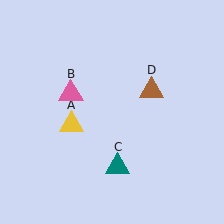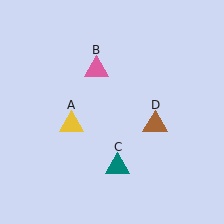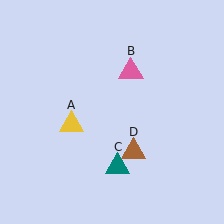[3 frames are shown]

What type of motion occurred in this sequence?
The pink triangle (object B), brown triangle (object D) rotated clockwise around the center of the scene.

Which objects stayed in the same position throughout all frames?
Yellow triangle (object A) and teal triangle (object C) remained stationary.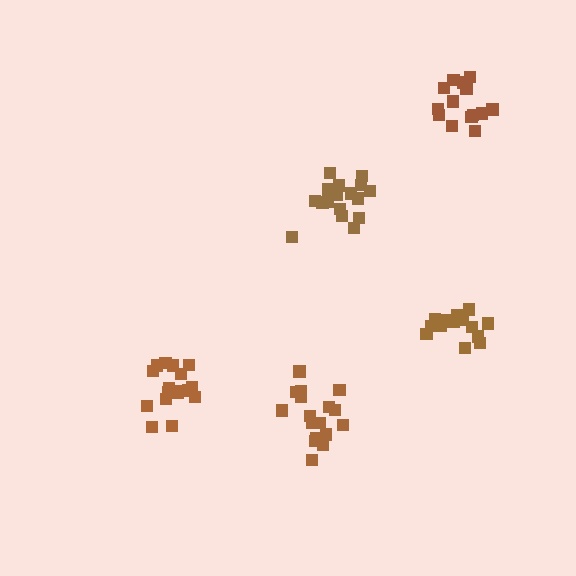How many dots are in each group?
Group 1: 15 dots, Group 2: 19 dots, Group 3: 17 dots, Group 4: 17 dots, Group 5: 14 dots (82 total).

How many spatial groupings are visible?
There are 5 spatial groupings.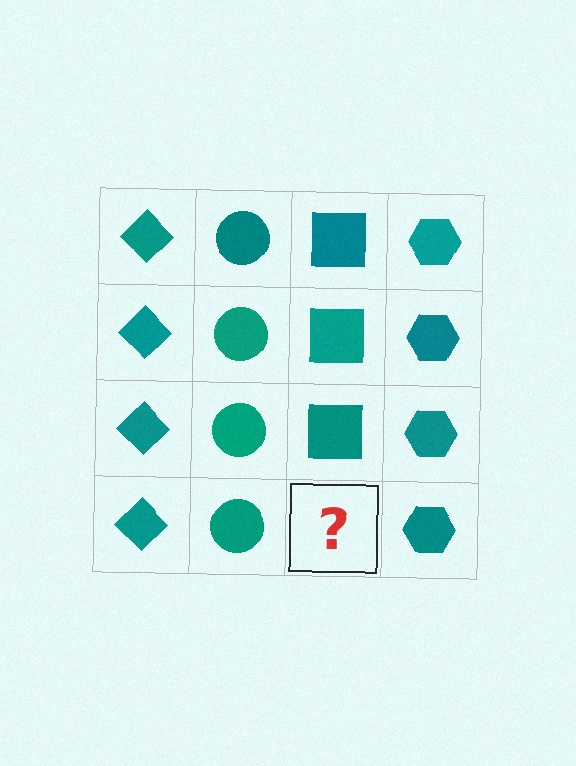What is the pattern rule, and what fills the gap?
The rule is that each column has a consistent shape. The gap should be filled with a teal square.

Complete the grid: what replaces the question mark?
The question mark should be replaced with a teal square.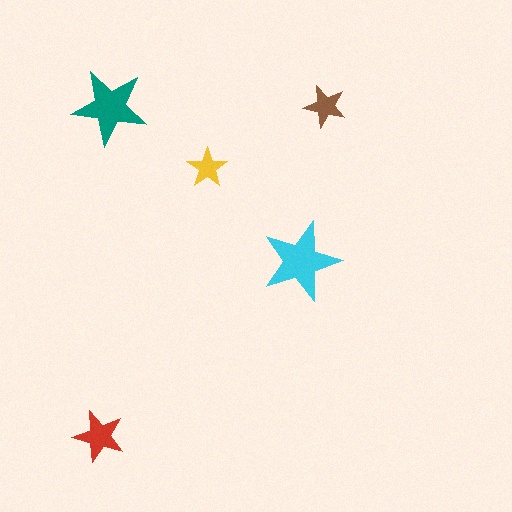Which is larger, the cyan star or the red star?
The cyan one.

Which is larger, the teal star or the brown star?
The teal one.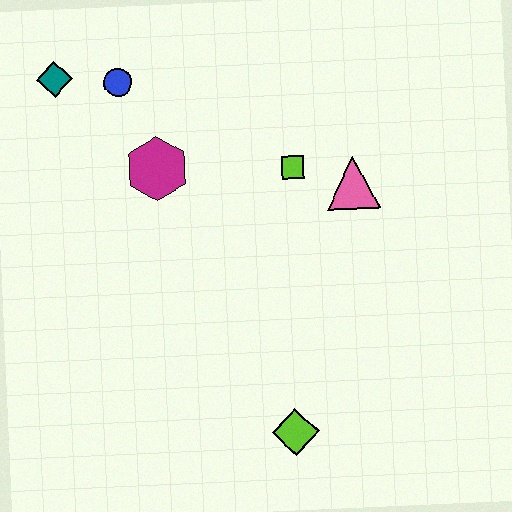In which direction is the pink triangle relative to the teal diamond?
The pink triangle is to the right of the teal diamond.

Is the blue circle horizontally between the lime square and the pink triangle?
No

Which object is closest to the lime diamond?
The pink triangle is closest to the lime diamond.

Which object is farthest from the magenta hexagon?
The lime diamond is farthest from the magenta hexagon.